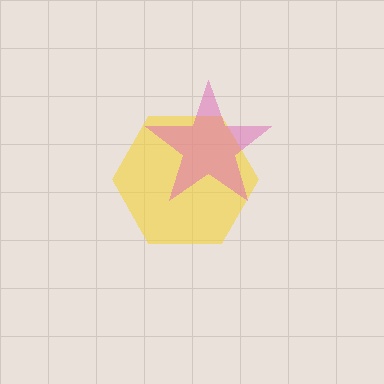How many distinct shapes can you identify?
There are 2 distinct shapes: a yellow hexagon, a pink star.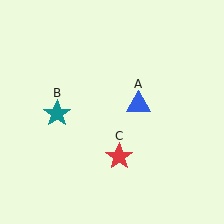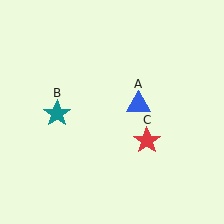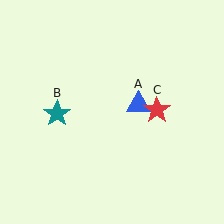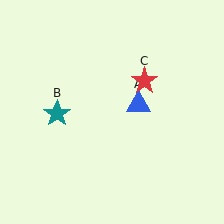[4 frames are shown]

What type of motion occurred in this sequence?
The red star (object C) rotated counterclockwise around the center of the scene.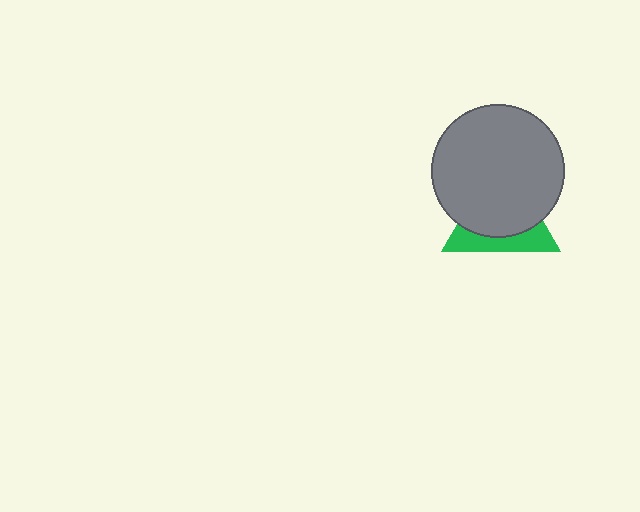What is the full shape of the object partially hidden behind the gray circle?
The partially hidden object is a green triangle.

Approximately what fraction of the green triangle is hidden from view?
Roughly 66% of the green triangle is hidden behind the gray circle.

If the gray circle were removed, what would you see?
You would see the complete green triangle.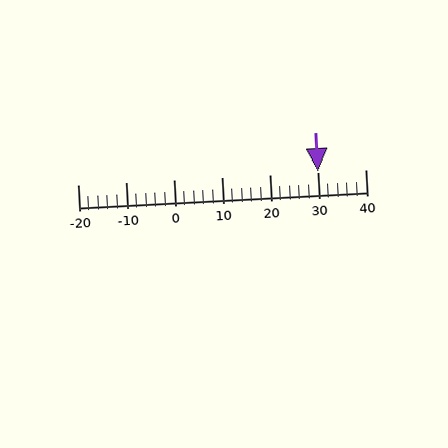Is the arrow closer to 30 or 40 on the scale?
The arrow is closer to 30.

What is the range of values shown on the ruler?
The ruler shows values from -20 to 40.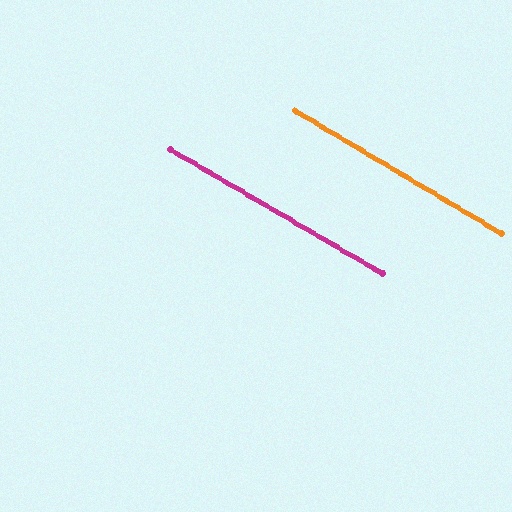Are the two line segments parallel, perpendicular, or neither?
Parallel — their directions differ by only 0.5°.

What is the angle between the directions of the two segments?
Approximately 1 degree.